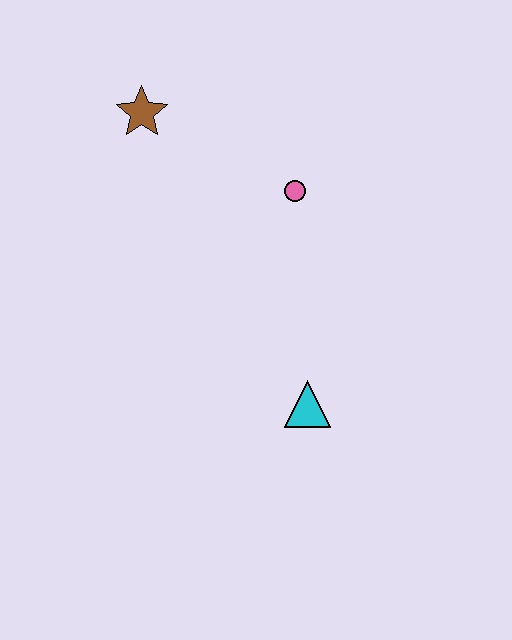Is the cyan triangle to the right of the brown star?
Yes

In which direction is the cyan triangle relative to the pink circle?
The cyan triangle is below the pink circle.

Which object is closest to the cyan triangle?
The pink circle is closest to the cyan triangle.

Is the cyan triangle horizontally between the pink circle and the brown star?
No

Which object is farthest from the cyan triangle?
The brown star is farthest from the cyan triangle.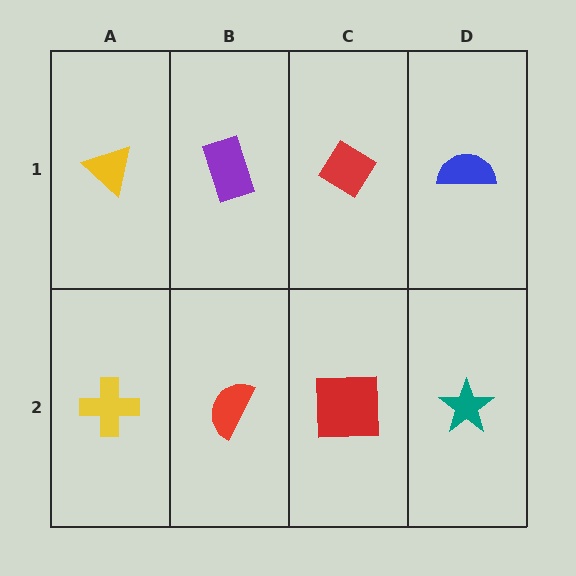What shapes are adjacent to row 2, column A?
A yellow triangle (row 1, column A), a red semicircle (row 2, column B).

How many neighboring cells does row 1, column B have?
3.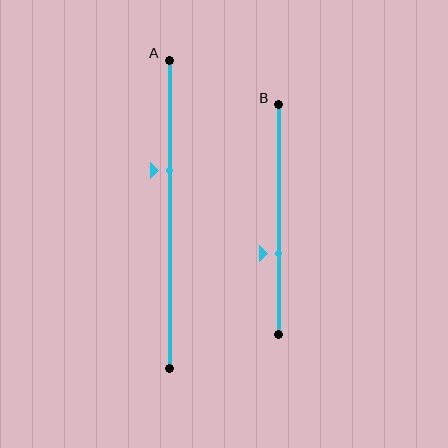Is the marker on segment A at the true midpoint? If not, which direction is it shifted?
No, the marker on segment A is shifted upward by about 14% of the segment length.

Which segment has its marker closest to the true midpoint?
Segment A has its marker closest to the true midpoint.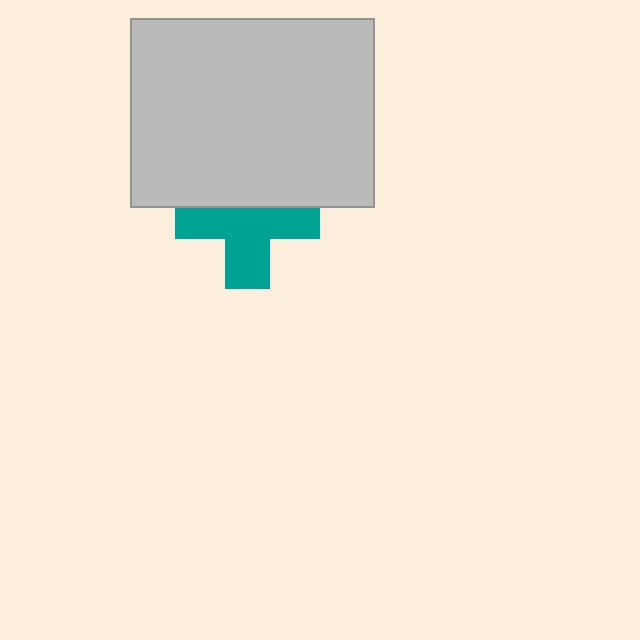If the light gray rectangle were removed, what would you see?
You would see the complete teal cross.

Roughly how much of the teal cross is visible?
About half of it is visible (roughly 62%).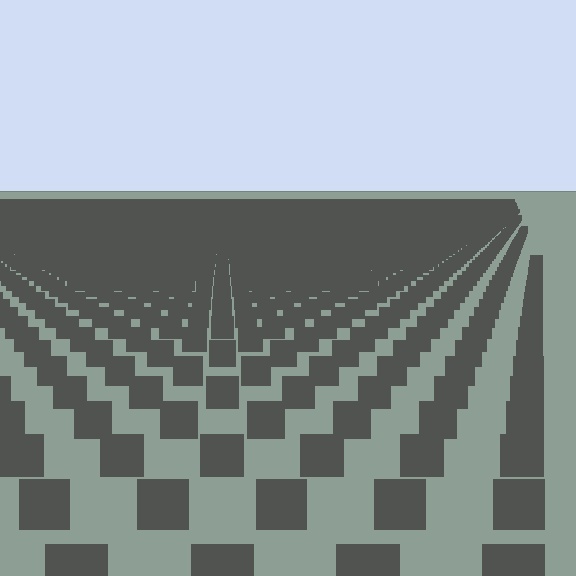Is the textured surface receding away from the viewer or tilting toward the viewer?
The surface is receding away from the viewer. Texture elements get smaller and denser toward the top.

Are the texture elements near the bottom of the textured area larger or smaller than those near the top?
Larger. Near the bottom, elements are closer to the viewer and appear at a bigger on-screen size.